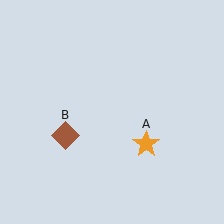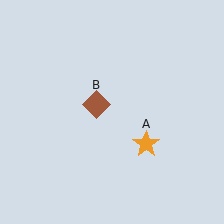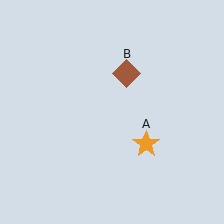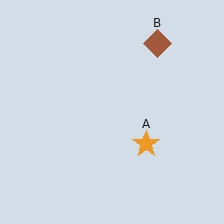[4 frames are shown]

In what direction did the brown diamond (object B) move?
The brown diamond (object B) moved up and to the right.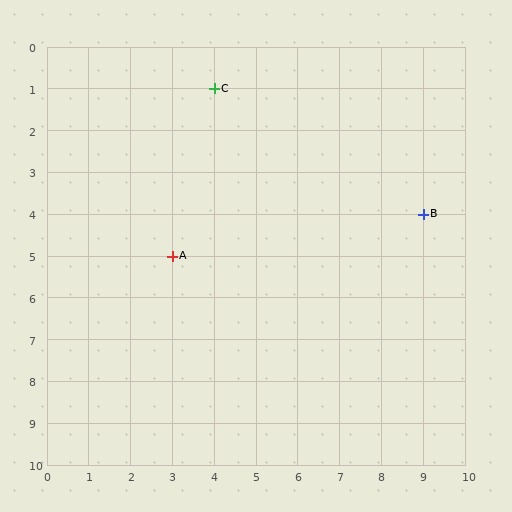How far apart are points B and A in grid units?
Points B and A are 6 columns and 1 row apart (about 6.1 grid units diagonally).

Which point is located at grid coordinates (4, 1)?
Point C is at (4, 1).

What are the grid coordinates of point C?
Point C is at grid coordinates (4, 1).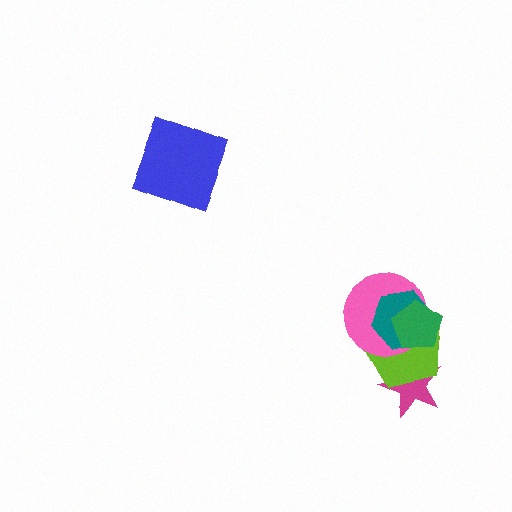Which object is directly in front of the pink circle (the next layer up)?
The teal hexagon is directly in front of the pink circle.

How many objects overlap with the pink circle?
3 objects overlap with the pink circle.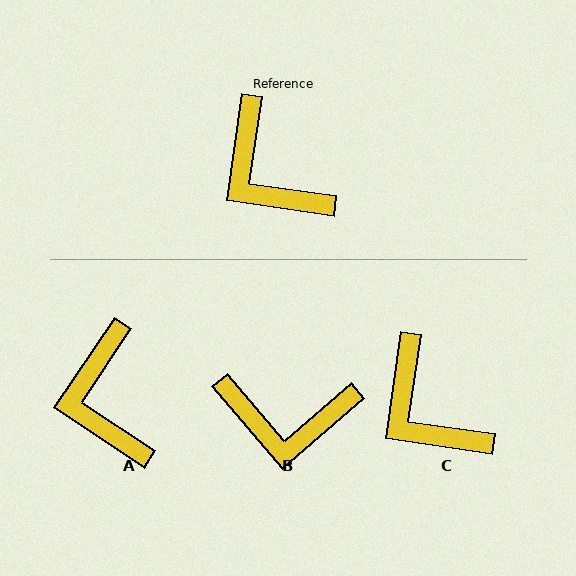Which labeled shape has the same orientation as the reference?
C.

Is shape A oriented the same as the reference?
No, it is off by about 25 degrees.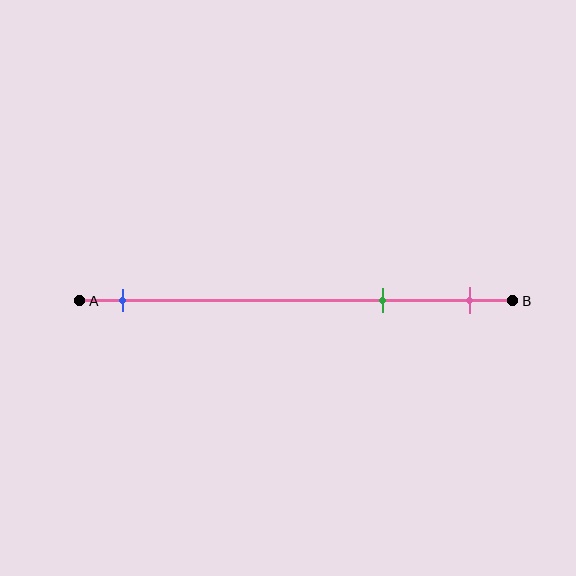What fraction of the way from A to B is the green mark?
The green mark is approximately 70% (0.7) of the way from A to B.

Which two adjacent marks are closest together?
The green and pink marks are the closest adjacent pair.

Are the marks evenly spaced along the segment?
No, the marks are not evenly spaced.